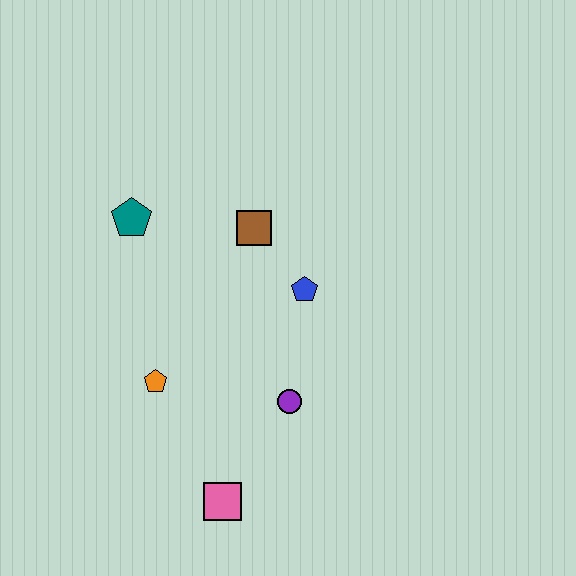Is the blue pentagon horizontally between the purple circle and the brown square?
No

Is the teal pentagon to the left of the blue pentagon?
Yes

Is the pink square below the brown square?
Yes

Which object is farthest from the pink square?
The teal pentagon is farthest from the pink square.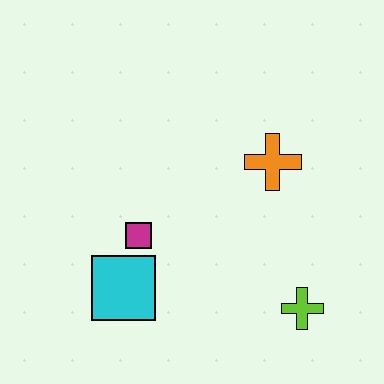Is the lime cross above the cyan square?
No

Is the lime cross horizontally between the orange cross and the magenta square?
No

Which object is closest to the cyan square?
The magenta square is closest to the cyan square.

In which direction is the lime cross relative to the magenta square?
The lime cross is to the right of the magenta square.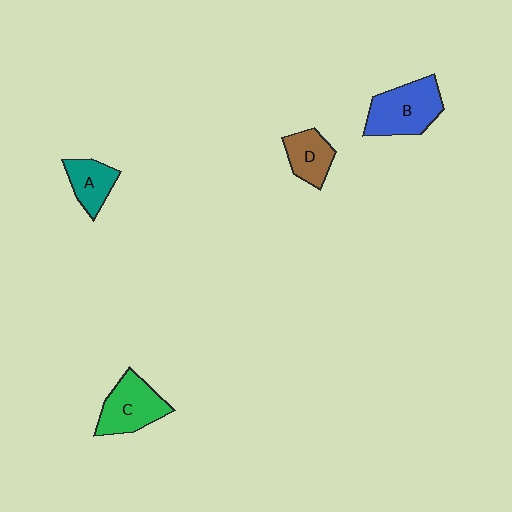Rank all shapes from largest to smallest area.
From largest to smallest: B (blue), C (green), D (brown), A (teal).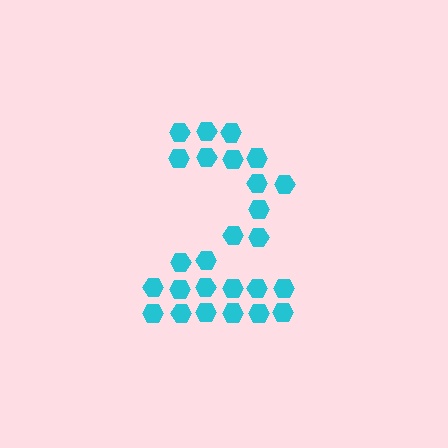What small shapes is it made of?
It is made of small hexagons.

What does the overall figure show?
The overall figure shows the digit 2.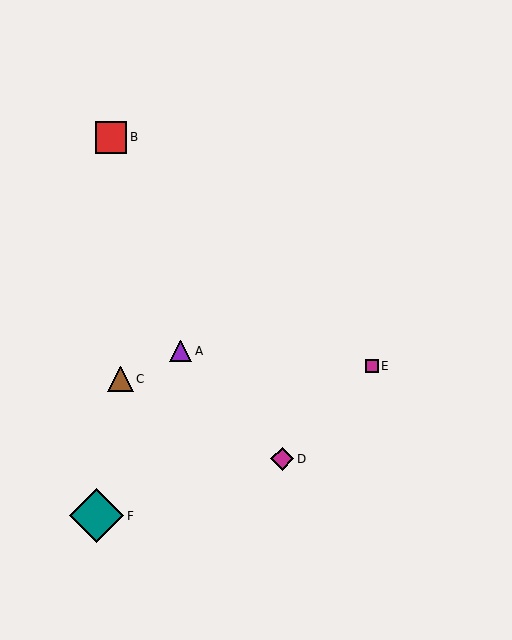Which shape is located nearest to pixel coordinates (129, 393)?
The brown triangle (labeled C) at (121, 379) is nearest to that location.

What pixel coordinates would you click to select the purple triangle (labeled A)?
Click at (181, 351) to select the purple triangle A.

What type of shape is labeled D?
Shape D is a magenta diamond.